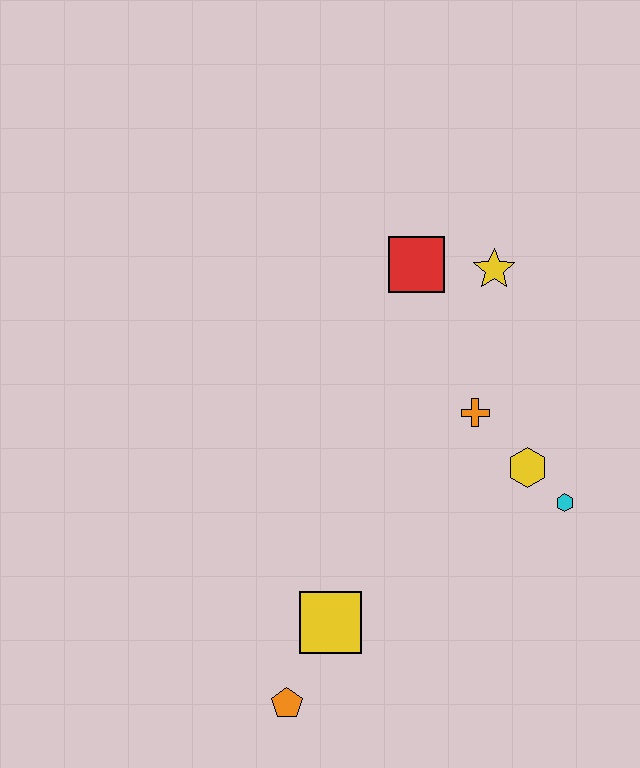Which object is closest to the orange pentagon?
The yellow square is closest to the orange pentagon.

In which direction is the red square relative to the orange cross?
The red square is above the orange cross.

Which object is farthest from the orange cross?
The orange pentagon is farthest from the orange cross.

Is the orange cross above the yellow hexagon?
Yes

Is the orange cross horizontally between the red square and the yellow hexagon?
Yes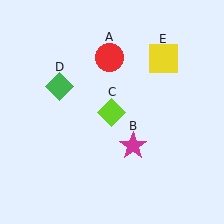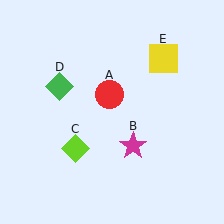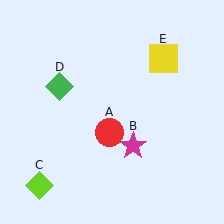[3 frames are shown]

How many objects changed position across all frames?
2 objects changed position: red circle (object A), lime diamond (object C).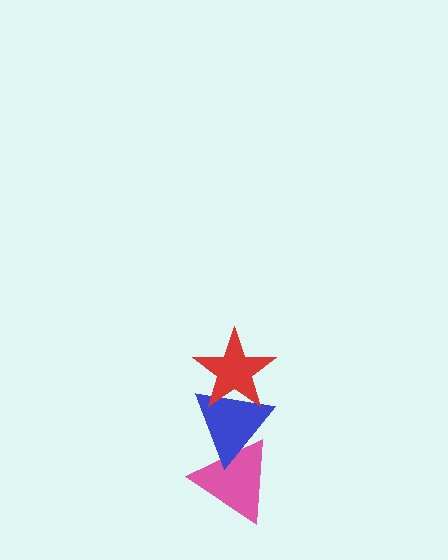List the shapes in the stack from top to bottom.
From top to bottom: the red star, the blue triangle, the pink triangle.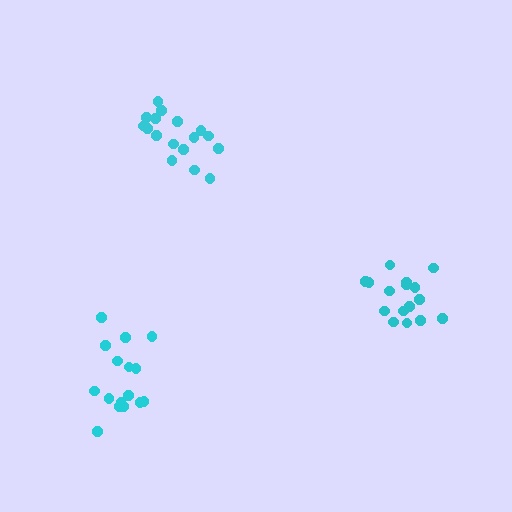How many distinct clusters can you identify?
There are 3 distinct clusters.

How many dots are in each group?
Group 1: 16 dots, Group 2: 17 dots, Group 3: 16 dots (49 total).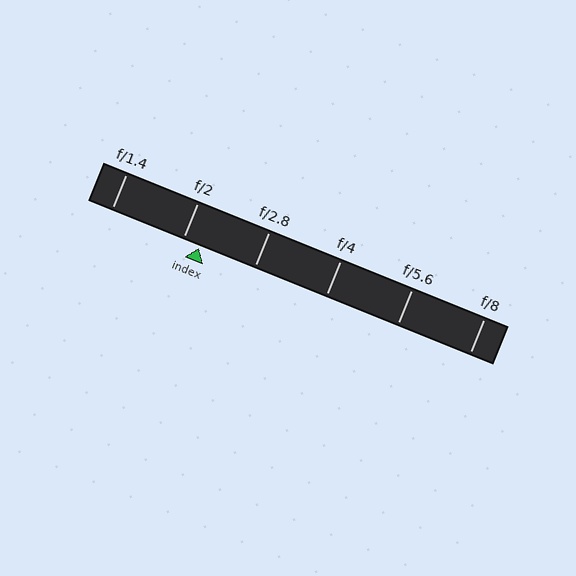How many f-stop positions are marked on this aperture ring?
There are 6 f-stop positions marked.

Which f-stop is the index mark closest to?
The index mark is closest to f/2.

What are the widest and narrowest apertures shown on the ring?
The widest aperture shown is f/1.4 and the narrowest is f/8.